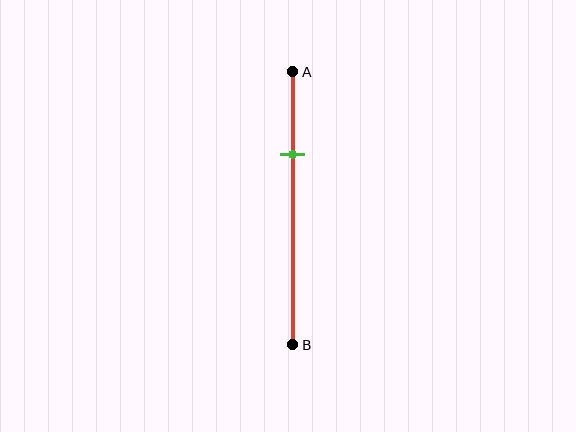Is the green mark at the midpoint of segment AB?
No, the mark is at about 30% from A, not at the 50% midpoint.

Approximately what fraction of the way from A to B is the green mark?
The green mark is approximately 30% of the way from A to B.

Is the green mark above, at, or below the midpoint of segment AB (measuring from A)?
The green mark is above the midpoint of segment AB.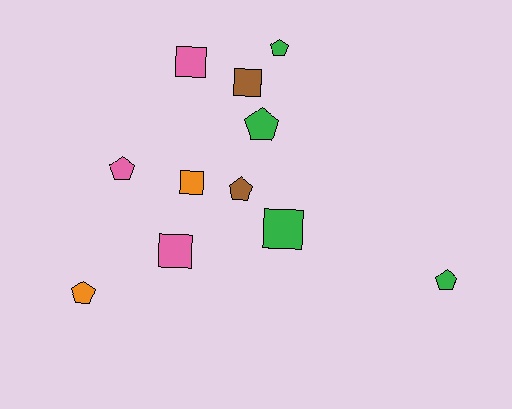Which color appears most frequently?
Green, with 4 objects.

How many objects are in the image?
There are 11 objects.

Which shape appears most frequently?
Pentagon, with 6 objects.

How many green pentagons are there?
There are 3 green pentagons.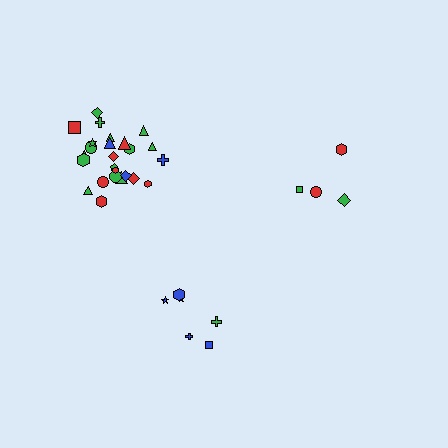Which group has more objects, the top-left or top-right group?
The top-left group.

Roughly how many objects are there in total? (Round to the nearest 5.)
Roughly 35 objects in total.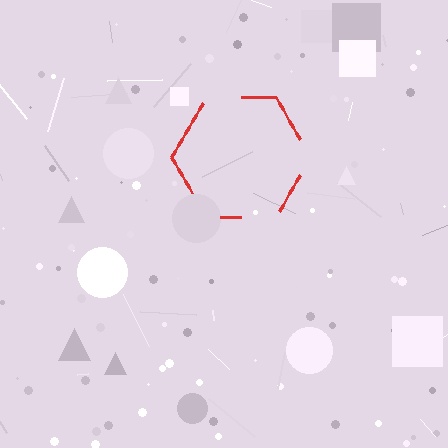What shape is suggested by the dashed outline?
The dashed outline suggests a hexagon.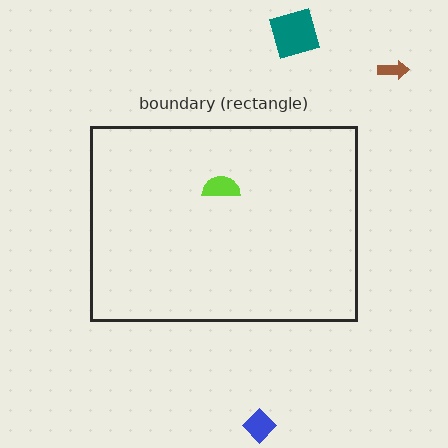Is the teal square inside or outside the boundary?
Outside.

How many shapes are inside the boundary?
1 inside, 3 outside.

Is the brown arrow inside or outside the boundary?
Outside.